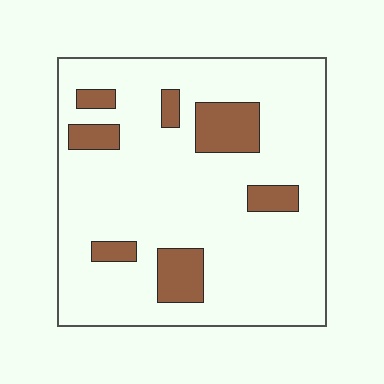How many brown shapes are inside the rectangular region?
7.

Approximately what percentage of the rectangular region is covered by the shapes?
Approximately 15%.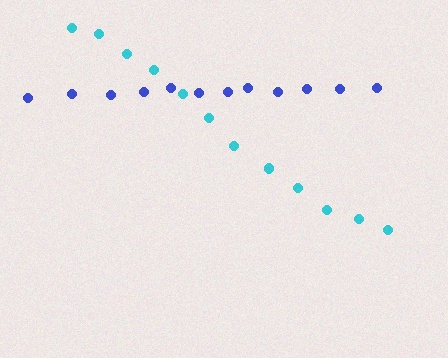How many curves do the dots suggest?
There are 2 distinct paths.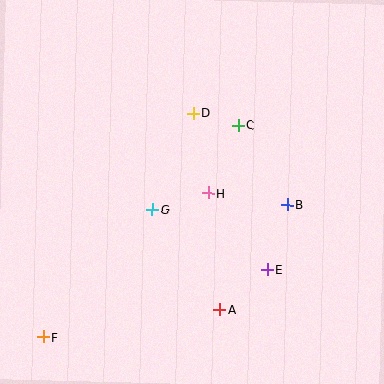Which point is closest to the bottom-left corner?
Point F is closest to the bottom-left corner.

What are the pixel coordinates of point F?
Point F is at (44, 337).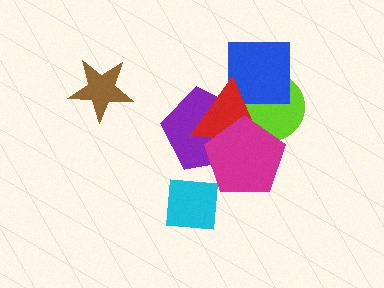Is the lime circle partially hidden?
Yes, it is partially covered by another shape.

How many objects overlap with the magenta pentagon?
3 objects overlap with the magenta pentagon.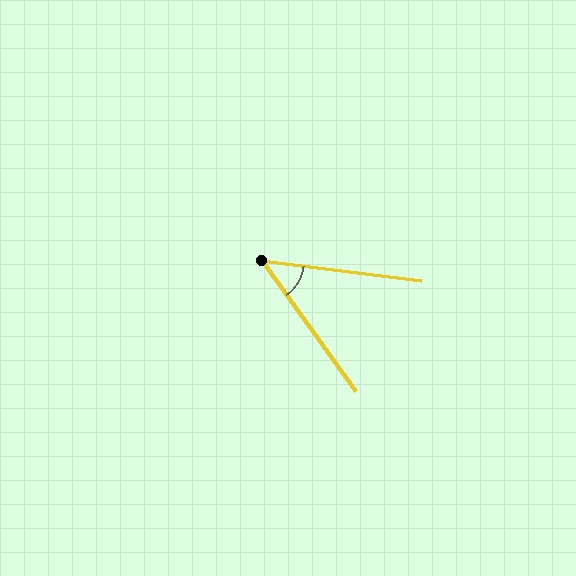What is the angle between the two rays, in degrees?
Approximately 48 degrees.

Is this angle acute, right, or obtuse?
It is acute.